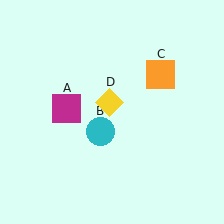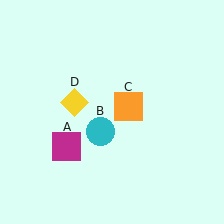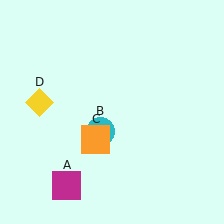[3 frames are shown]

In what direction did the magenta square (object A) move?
The magenta square (object A) moved down.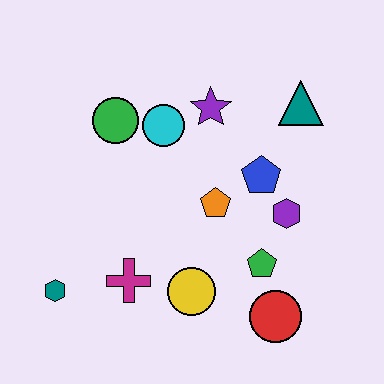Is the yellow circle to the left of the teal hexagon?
No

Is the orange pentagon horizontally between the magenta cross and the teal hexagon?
No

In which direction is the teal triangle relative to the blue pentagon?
The teal triangle is above the blue pentagon.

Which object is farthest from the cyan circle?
The red circle is farthest from the cyan circle.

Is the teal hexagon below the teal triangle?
Yes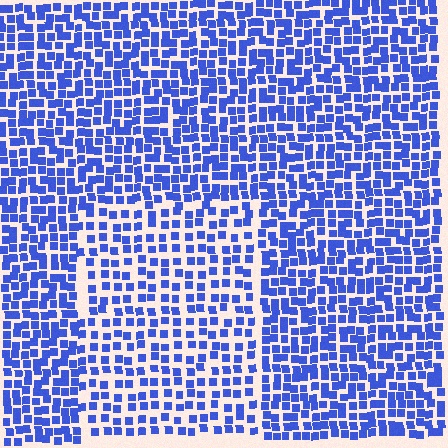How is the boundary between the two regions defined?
The boundary is defined by a change in element density (approximately 1.6x ratio). All elements are the same color, size, and shape.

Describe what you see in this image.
The image contains small blue elements arranged at two different densities. A rectangle-shaped region is visible where the elements are less densely packed than the surrounding area.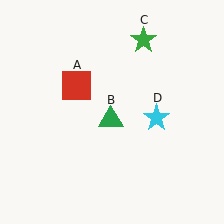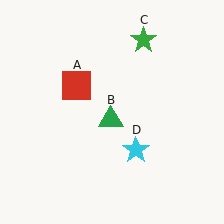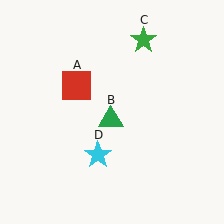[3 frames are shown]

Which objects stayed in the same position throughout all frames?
Red square (object A) and green triangle (object B) and green star (object C) remained stationary.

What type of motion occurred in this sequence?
The cyan star (object D) rotated clockwise around the center of the scene.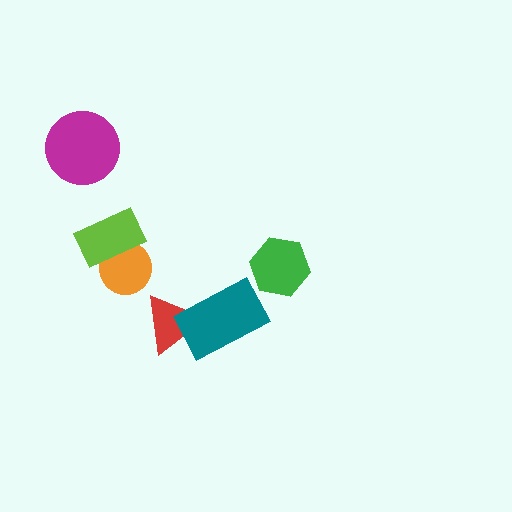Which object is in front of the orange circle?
The lime rectangle is in front of the orange circle.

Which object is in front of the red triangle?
The teal rectangle is in front of the red triangle.